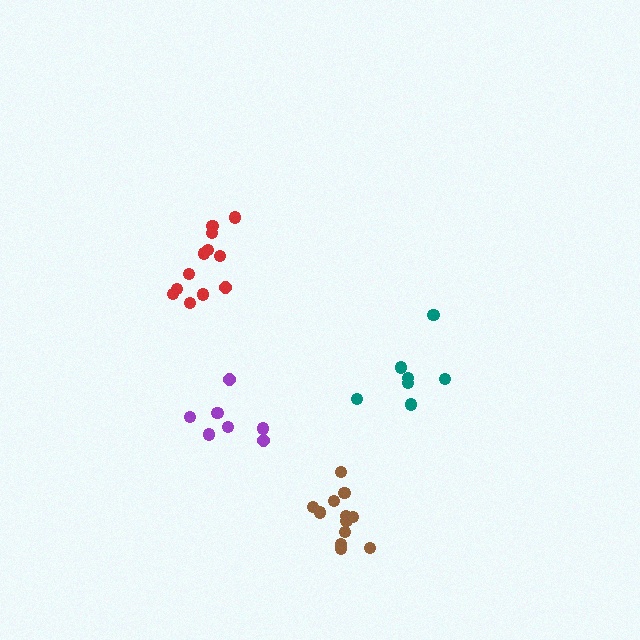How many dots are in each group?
Group 1: 12 dots, Group 2: 7 dots, Group 3: 12 dots, Group 4: 7 dots (38 total).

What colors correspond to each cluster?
The clusters are colored: red, teal, brown, purple.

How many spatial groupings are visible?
There are 4 spatial groupings.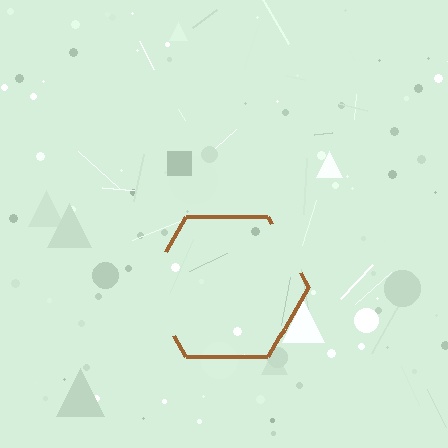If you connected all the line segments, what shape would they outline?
They would outline a hexagon.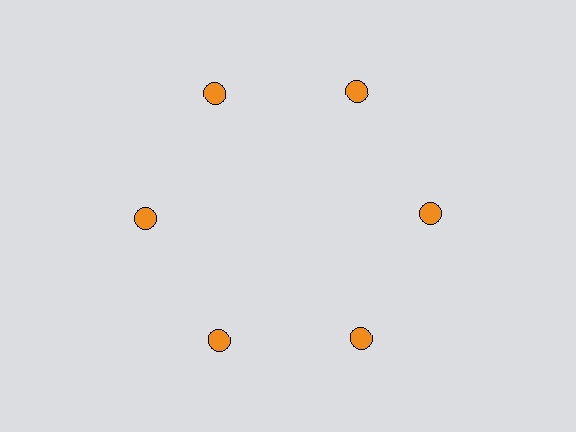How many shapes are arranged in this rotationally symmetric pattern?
There are 6 shapes, arranged in 6 groups of 1.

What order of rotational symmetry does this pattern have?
This pattern has 6-fold rotational symmetry.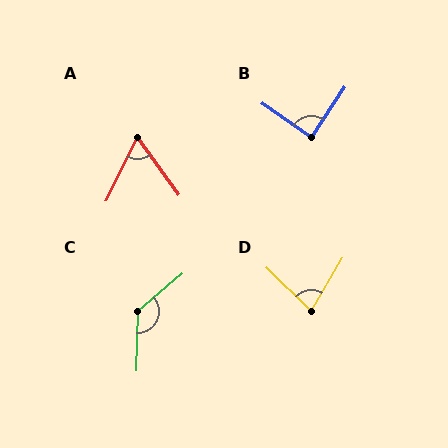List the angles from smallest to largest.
A (62°), D (76°), B (89°), C (131°).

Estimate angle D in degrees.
Approximately 76 degrees.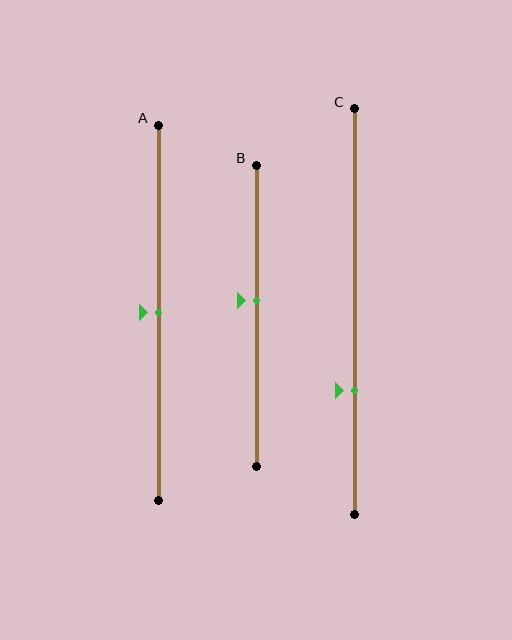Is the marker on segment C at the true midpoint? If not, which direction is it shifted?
No, the marker on segment C is shifted downward by about 19% of the segment length.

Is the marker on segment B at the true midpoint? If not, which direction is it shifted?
No, the marker on segment B is shifted upward by about 5% of the segment length.